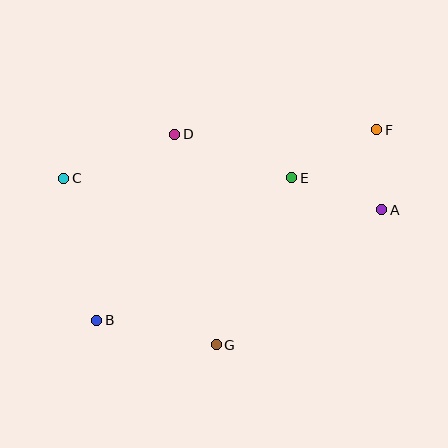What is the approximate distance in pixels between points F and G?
The distance between F and G is approximately 268 pixels.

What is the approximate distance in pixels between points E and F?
The distance between E and F is approximately 98 pixels.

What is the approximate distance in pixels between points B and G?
The distance between B and G is approximately 122 pixels.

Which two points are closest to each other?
Points A and F are closest to each other.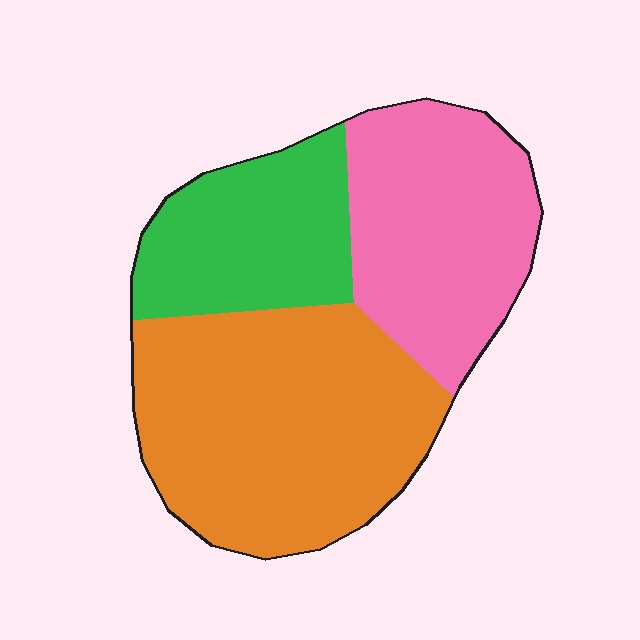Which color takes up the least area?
Green, at roughly 25%.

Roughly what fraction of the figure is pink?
Pink takes up about one third (1/3) of the figure.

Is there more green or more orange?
Orange.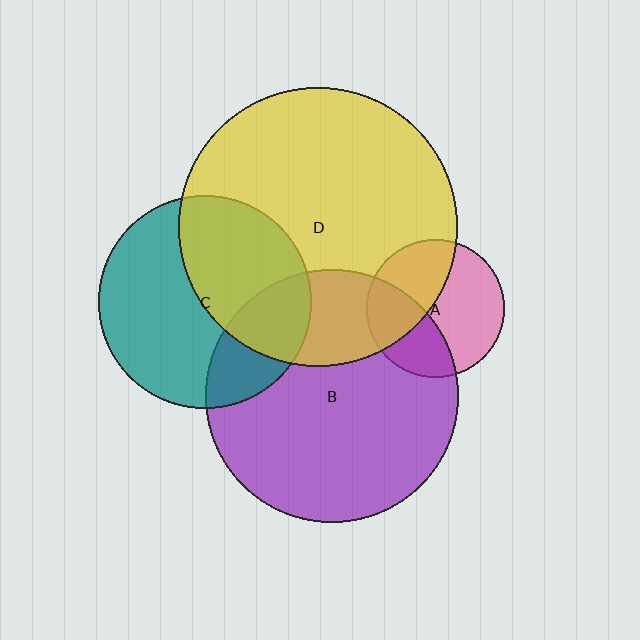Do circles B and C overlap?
Yes.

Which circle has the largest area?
Circle D (yellow).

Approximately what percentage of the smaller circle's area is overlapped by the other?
Approximately 25%.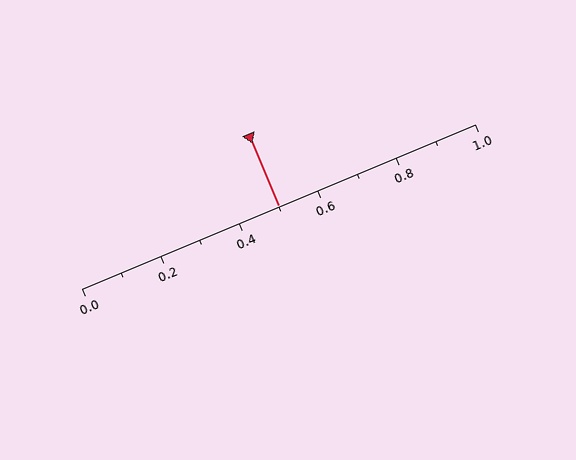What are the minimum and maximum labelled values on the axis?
The axis runs from 0.0 to 1.0.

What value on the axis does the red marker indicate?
The marker indicates approximately 0.5.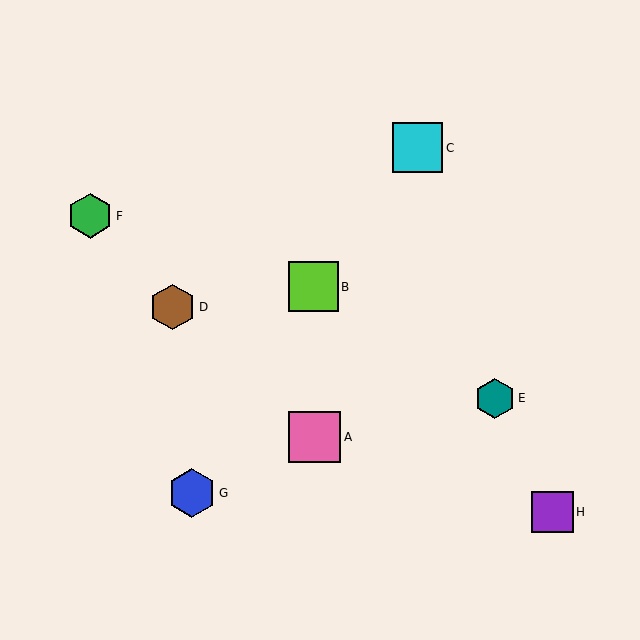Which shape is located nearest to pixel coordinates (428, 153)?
The cyan square (labeled C) at (418, 148) is nearest to that location.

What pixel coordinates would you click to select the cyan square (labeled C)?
Click at (418, 148) to select the cyan square C.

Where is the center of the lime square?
The center of the lime square is at (313, 287).